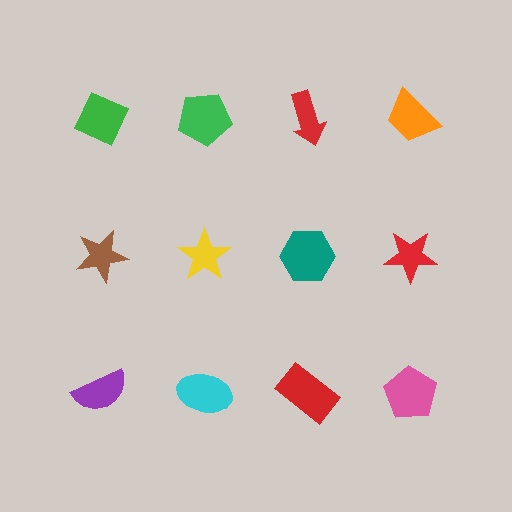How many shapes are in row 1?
4 shapes.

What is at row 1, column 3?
A red arrow.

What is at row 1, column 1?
A green diamond.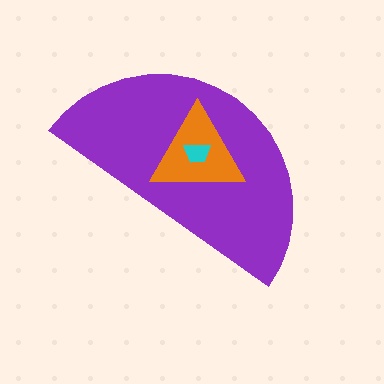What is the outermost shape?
The purple semicircle.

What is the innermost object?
The cyan trapezoid.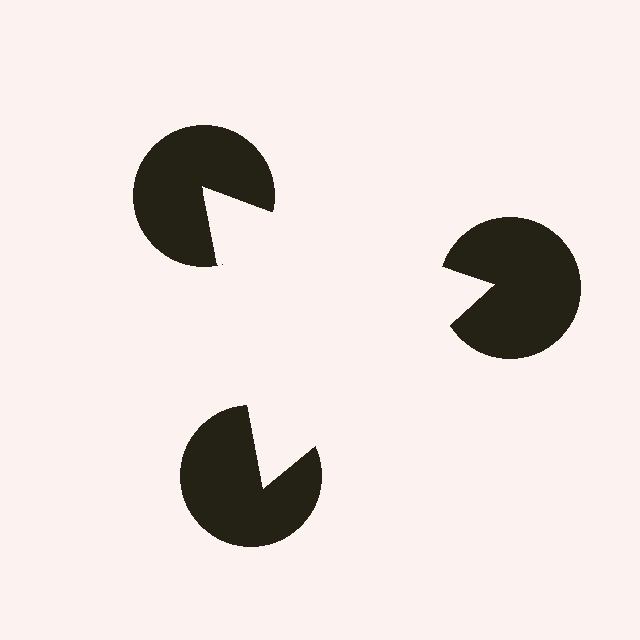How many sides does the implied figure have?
3 sides.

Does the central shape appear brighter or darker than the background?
It typically appears slightly brighter than the background, even though no actual brightness change is drawn.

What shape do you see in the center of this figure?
An illusory triangle — its edges are inferred from the aligned wedge cuts in the pac-man discs, not physically drawn.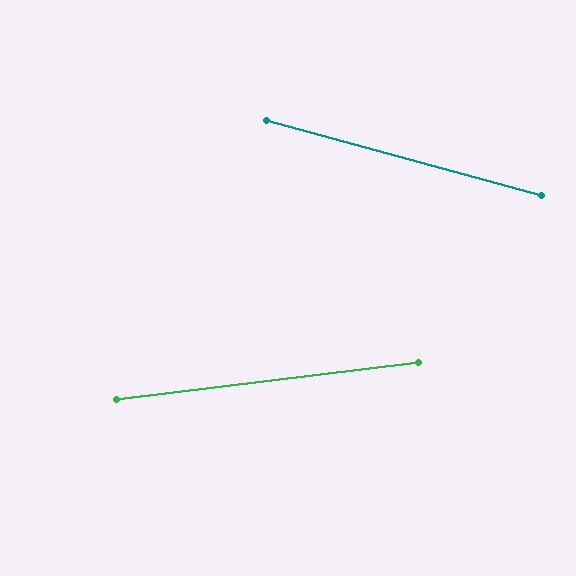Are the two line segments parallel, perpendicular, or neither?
Neither parallel nor perpendicular — they differ by about 22°.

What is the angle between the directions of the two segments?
Approximately 22 degrees.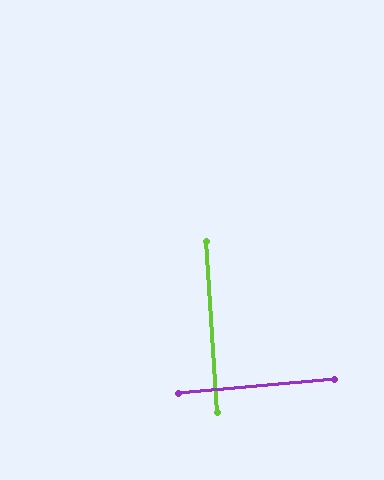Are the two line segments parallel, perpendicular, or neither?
Perpendicular — they meet at approximately 88°.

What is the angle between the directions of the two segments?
Approximately 88 degrees.